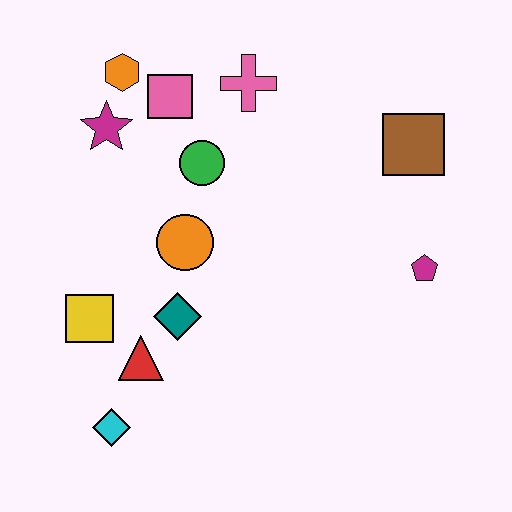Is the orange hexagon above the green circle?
Yes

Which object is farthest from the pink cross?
The cyan diamond is farthest from the pink cross.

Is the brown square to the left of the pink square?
No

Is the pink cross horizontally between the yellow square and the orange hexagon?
No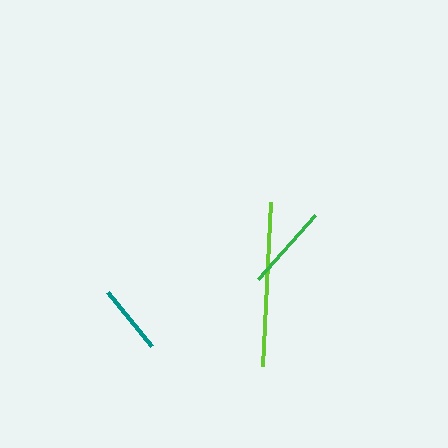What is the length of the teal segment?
The teal segment is approximately 70 pixels long.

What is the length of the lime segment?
The lime segment is approximately 164 pixels long.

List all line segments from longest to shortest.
From longest to shortest: lime, green, teal.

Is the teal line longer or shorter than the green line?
The green line is longer than the teal line.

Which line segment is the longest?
The lime line is the longest at approximately 164 pixels.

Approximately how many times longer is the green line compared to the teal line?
The green line is approximately 1.2 times the length of the teal line.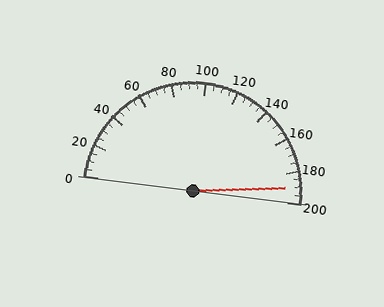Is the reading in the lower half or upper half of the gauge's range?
The reading is in the upper half of the range (0 to 200).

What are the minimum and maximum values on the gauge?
The gauge ranges from 0 to 200.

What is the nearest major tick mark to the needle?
The nearest major tick mark is 200.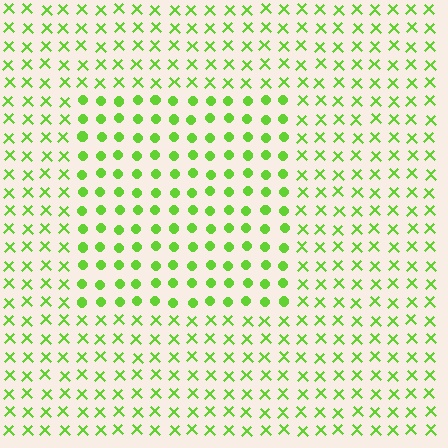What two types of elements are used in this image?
The image uses circles inside the rectangle region and X marks outside it.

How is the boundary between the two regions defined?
The boundary is defined by a change in element shape: circles inside vs. X marks outside. All elements share the same color and spacing.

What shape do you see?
I see a rectangle.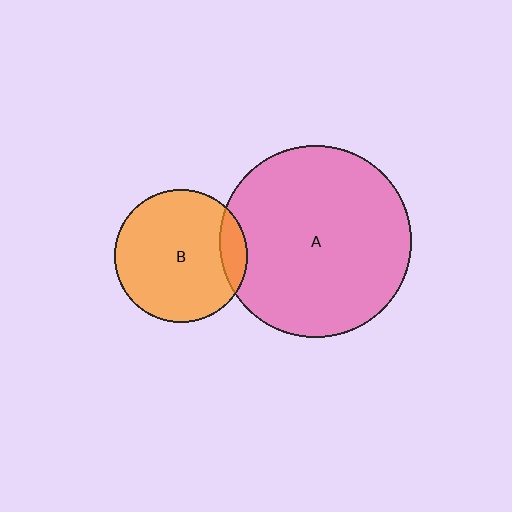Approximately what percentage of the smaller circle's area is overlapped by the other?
Approximately 10%.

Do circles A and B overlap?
Yes.